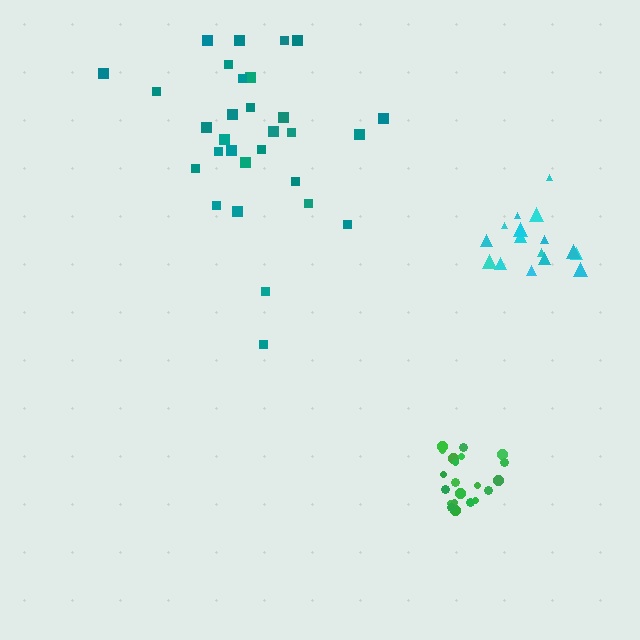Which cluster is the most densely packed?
Green.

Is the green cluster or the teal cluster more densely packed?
Green.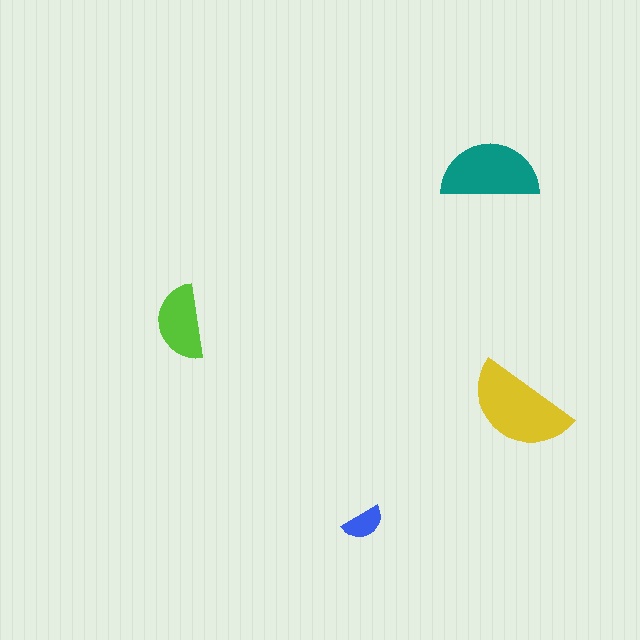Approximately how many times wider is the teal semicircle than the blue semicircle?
About 2.5 times wider.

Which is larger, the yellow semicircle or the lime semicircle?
The yellow one.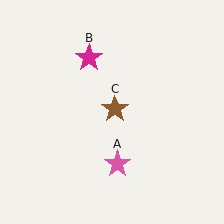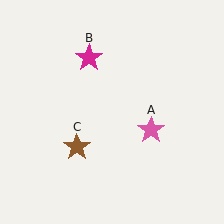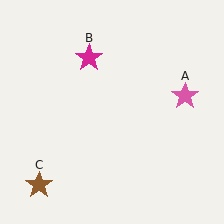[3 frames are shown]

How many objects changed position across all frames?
2 objects changed position: pink star (object A), brown star (object C).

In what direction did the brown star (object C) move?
The brown star (object C) moved down and to the left.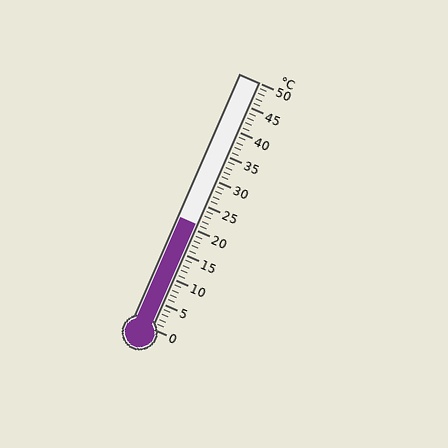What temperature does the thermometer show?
The thermometer shows approximately 21°C.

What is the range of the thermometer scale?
The thermometer scale ranges from 0°C to 50°C.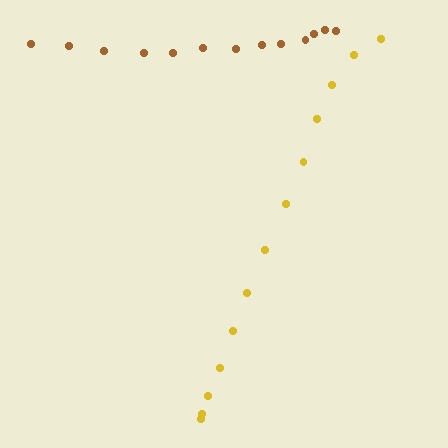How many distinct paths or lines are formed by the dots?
There are 2 distinct paths.